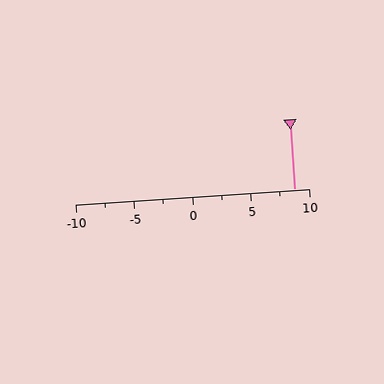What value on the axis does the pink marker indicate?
The marker indicates approximately 8.8.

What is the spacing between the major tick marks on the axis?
The major ticks are spaced 5 apart.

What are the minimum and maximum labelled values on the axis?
The axis runs from -10 to 10.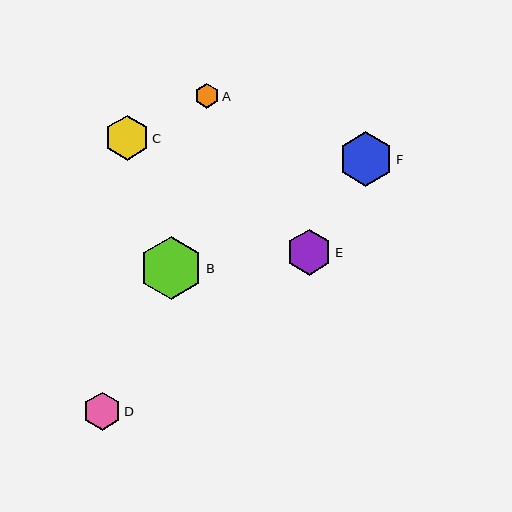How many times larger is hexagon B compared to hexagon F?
Hexagon B is approximately 1.2 times the size of hexagon F.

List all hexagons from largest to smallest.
From largest to smallest: B, F, E, C, D, A.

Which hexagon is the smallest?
Hexagon A is the smallest with a size of approximately 25 pixels.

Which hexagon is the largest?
Hexagon B is the largest with a size of approximately 64 pixels.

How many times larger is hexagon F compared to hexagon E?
Hexagon F is approximately 1.2 times the size of hexagon E.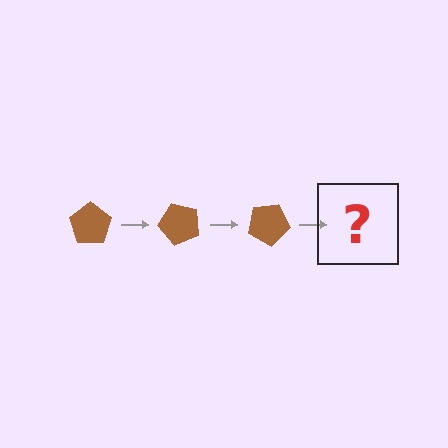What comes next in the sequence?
The next element should be a brown pentagon rotated 150 degrees.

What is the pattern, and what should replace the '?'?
The pattern is that the pentagon rotates 50 degrees each step. The '?' should be a brown pentagon rotated 150 degrees.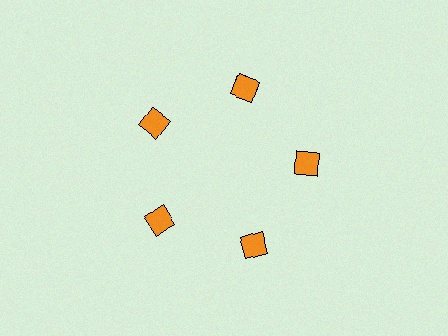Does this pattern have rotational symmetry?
Yes, this pattern has 5-fold rotational symmetry. It looks the same after rotating 72 degrees around the center.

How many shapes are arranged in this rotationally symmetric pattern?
There are 5 shapes, arranged in 5 groups of 1.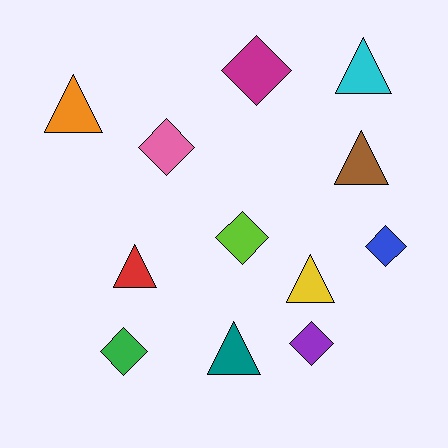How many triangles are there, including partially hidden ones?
There are 6 triangles.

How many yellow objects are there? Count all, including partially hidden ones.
There is 1 yellow object.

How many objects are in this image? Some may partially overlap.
There are 12 objects.